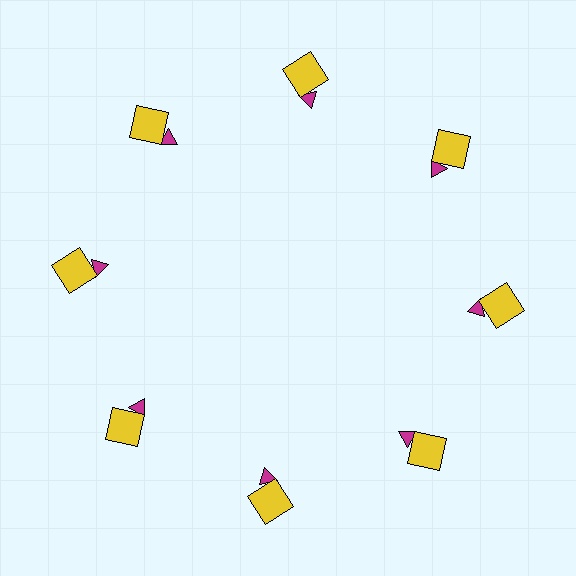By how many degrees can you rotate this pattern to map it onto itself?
The pattern maps onto itself every 45 degrees of rotation.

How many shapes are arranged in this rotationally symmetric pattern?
There are 16 shapes, arranged in 8 groups of 2.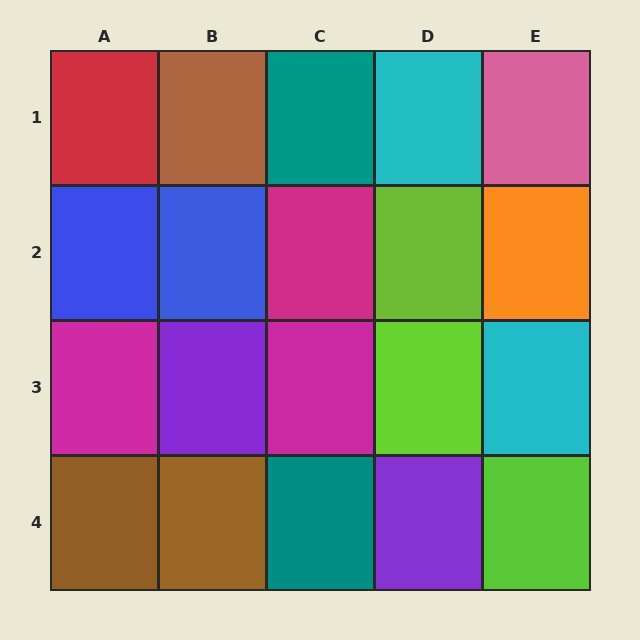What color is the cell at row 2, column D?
Lime.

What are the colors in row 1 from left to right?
Red, brown, teal, cyan, pink.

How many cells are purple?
2 cells are purple.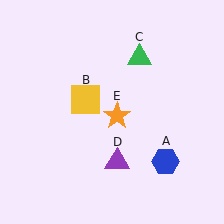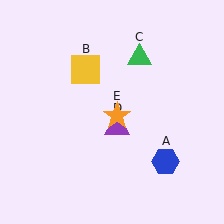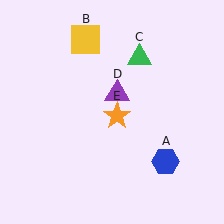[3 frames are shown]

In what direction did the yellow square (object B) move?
The yellow square (object B) moved up.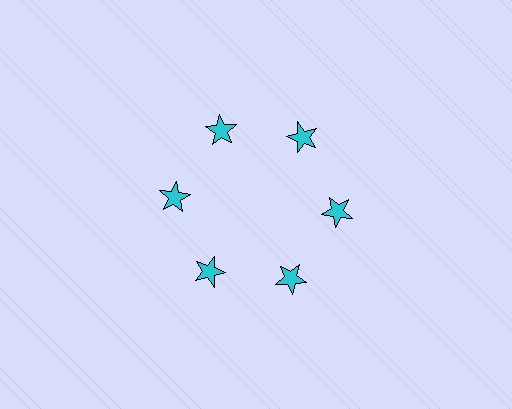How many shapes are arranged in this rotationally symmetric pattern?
There are 6 shapes, arranged in 6 groups of 1.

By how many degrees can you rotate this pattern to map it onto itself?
The pattern maps onto itself every 60 degrees of rotation.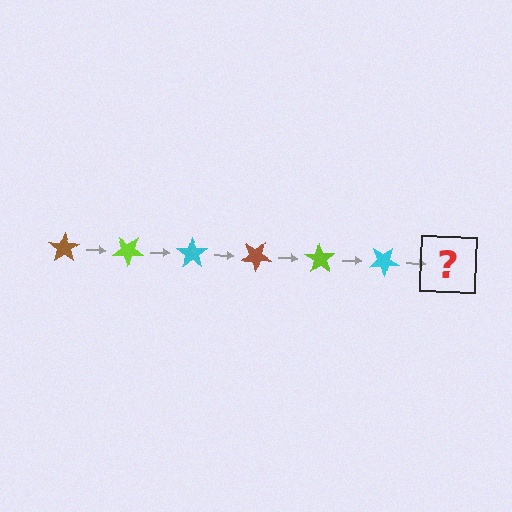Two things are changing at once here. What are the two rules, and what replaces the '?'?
The two rules are that it rotates 35 degrees each step and the color cycles through brown, lime, and cyan. The '?' should be a brown star, rotated 210 degrees from the start.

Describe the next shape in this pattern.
It should be a brown star, rotated 210 degrees from the start.